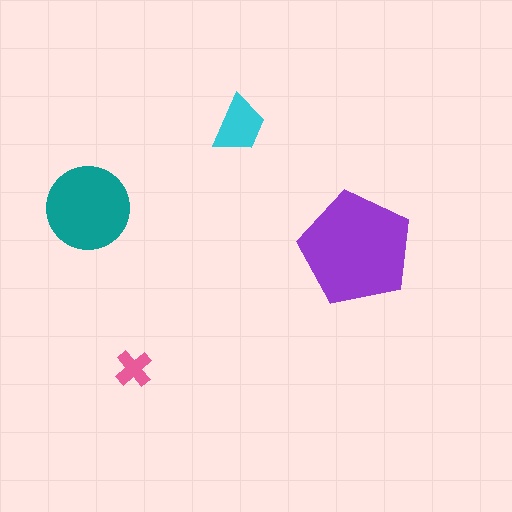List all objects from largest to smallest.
The purple pentagon, the teal circle, the cyan trapezoid, the pink cross.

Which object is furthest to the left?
The teal circle is leftmost.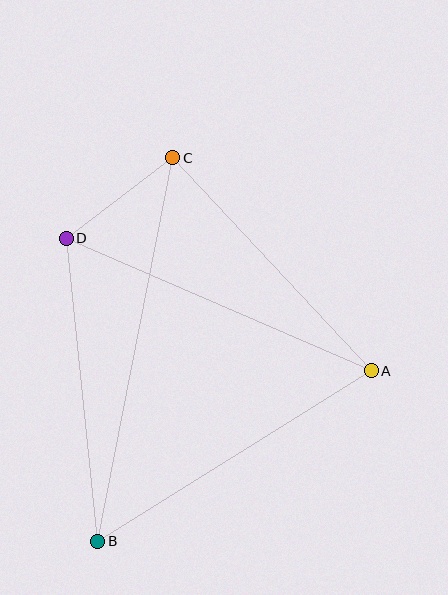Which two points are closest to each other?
Points C and D are closest to each other.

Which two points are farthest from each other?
Points B and C are farthest from each other.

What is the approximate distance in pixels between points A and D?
The distance between A and D is approximately 333 pixels.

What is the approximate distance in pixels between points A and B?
The distance between A and B is approximately 322 pixels.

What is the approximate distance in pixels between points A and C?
The distance between A and C is approximately 291 pixels.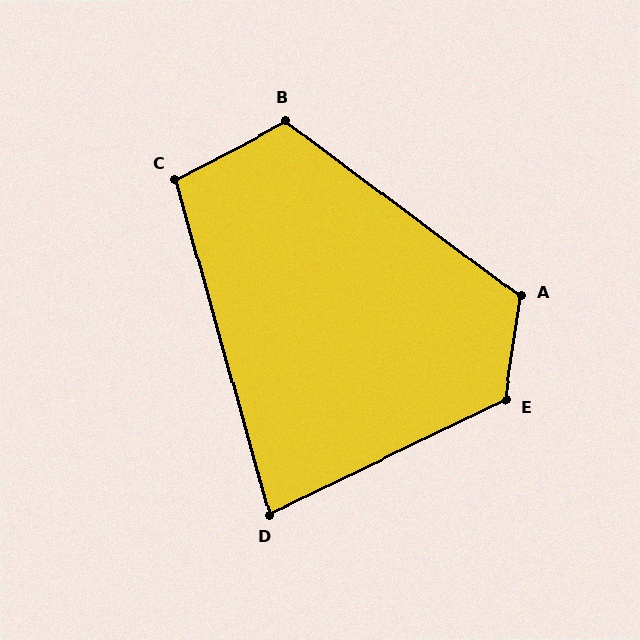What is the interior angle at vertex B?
Approximately 115 degrees (obtuse).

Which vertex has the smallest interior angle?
D, at approximately 80 degrees.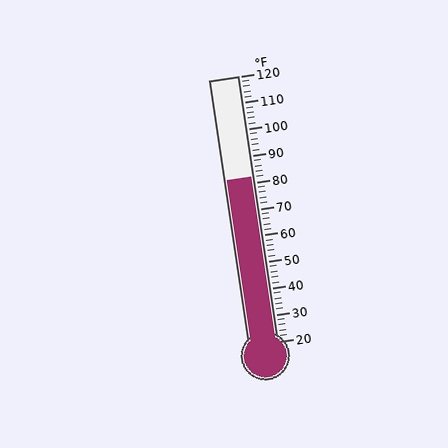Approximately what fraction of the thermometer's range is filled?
The thermometer is filled to approximately 60% of its range.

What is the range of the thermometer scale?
The thermometer scale ranges from 20°F to 120°F.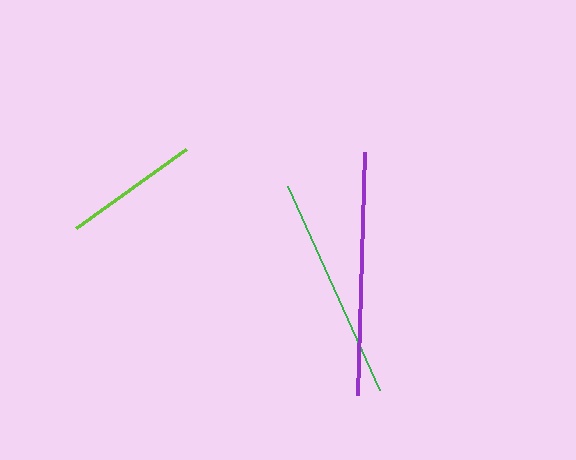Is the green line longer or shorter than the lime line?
The green line is longer than the lime line.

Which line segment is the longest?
The purple line is the longest at approximately 244 pixels.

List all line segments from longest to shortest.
From longest to shortest: purple, green, lime.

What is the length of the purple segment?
The purple segment is approximately 244 pixels long.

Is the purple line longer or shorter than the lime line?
The purple line is longer than the lime line.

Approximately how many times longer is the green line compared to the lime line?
The green line is approximately 1.7 times the length of the lime line.